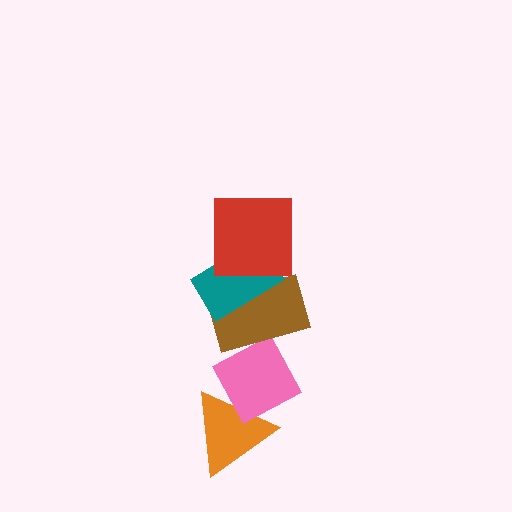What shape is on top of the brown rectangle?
The teal rectangle is on top of the brown rectangle.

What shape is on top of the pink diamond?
The brown rectangle is on top of the pink diamond.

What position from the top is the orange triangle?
The orange triangle is 5th from the top.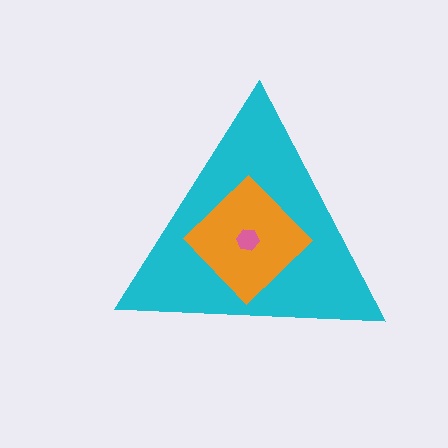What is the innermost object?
The pink hexagon.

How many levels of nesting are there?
3.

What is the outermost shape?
The cyan triangle.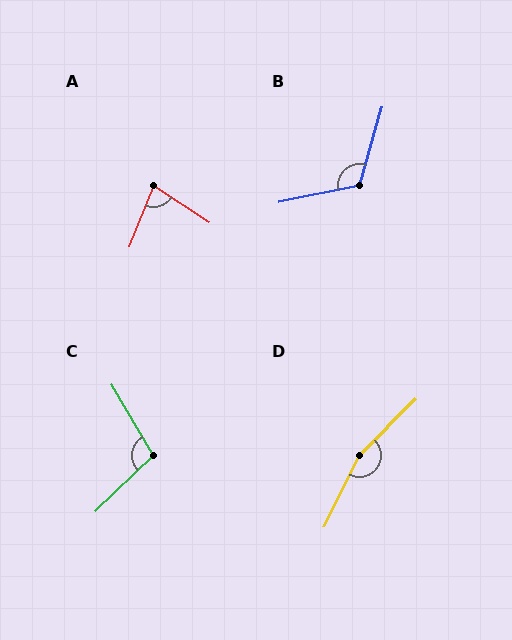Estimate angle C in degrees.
Approximately 103 degrees.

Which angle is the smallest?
A, at approximately 78 degrees.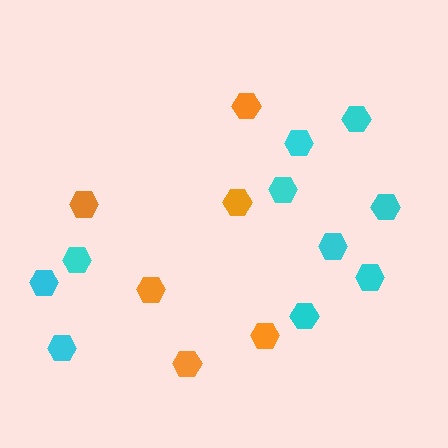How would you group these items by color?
There are 2 groups: one group of orange hexagons (6) and one group of cyan hexagons (10).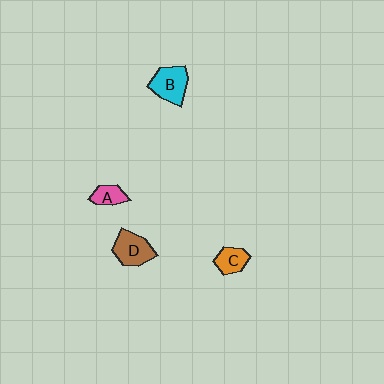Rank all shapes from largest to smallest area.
From largest to smallest: B (cyan), D (brown), C (orange), A (pink).